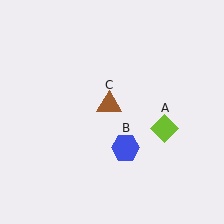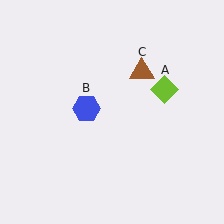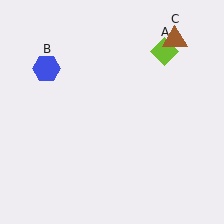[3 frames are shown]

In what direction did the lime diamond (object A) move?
The lime diamond (object A) moved up.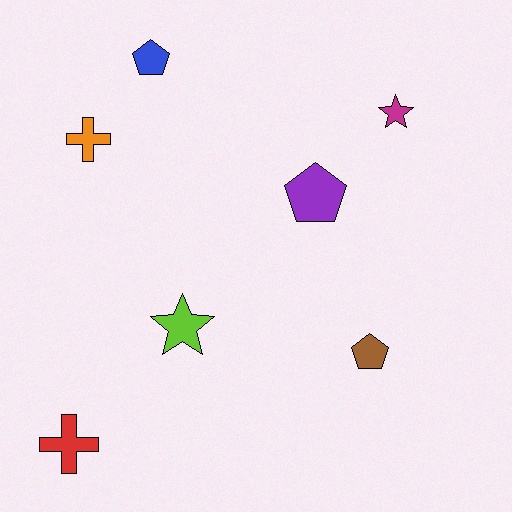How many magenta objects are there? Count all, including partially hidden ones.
There is 1 magenta object.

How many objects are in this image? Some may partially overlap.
There are 7 objects.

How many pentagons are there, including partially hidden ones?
There are 3 pentagons.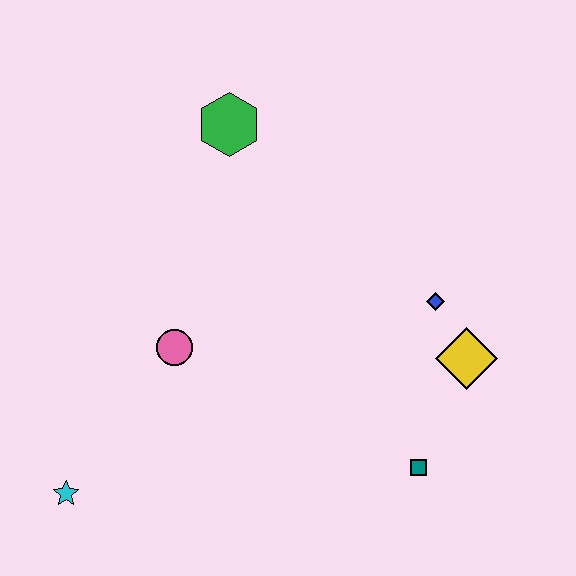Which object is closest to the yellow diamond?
The blue diamond is closest to the yellow diamond.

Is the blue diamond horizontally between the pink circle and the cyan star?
No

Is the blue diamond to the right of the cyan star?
Yes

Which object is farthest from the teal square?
The green hexagon is farthest from the teal square.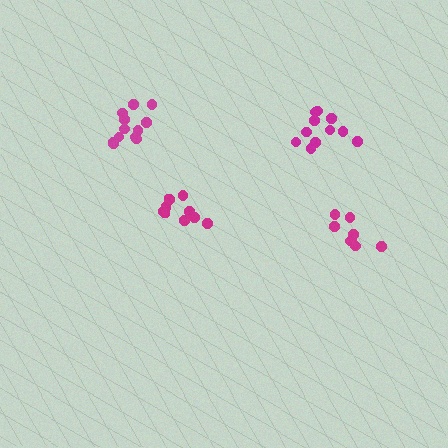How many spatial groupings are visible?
There are 4 spatial groupings.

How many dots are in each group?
Group 1: 8 dots, Group 2: 9 dots, Group 3: 11 dots, Group 4: 12 dots (40 total).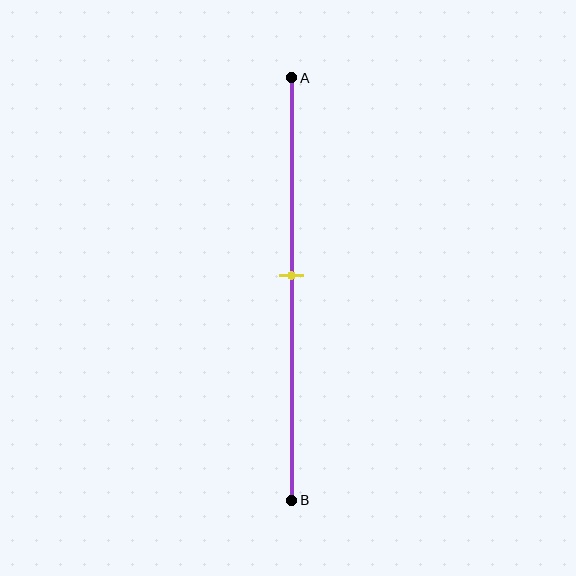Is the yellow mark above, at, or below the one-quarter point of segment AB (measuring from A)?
The yellow mark is below the one-quarter point of segment AB.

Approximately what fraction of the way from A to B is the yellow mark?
The yellow mark is approximately 45% of the way from A to B.